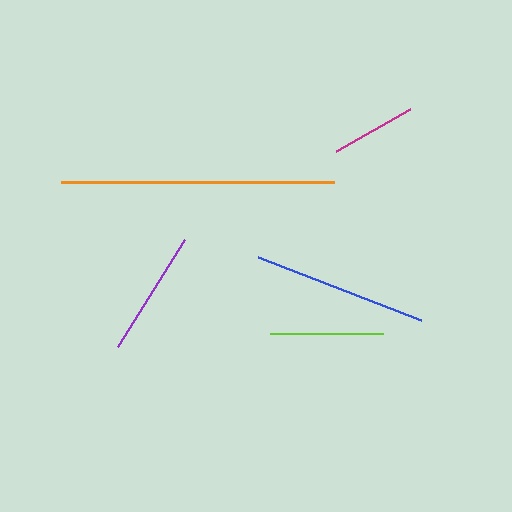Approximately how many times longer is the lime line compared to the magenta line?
The lime line is approximately 1.3 times the length of the magenta line.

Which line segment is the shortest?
The magenta line is the shortest at approximately 86 pixels.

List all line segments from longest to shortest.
From longest to shortest: orange, blue, purple, lime, magenta.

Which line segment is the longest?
The orange line is the longest at approximately 273 pixels.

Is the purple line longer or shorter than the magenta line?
The purple line is longer than the magenta line.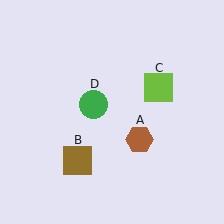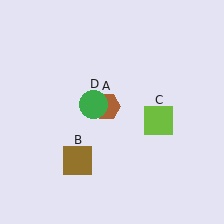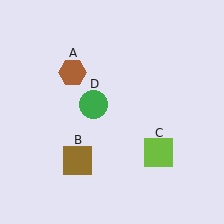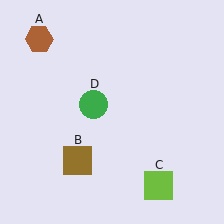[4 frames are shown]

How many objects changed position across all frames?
2 objects changed position: brown hexagon (object A), lime square (object C).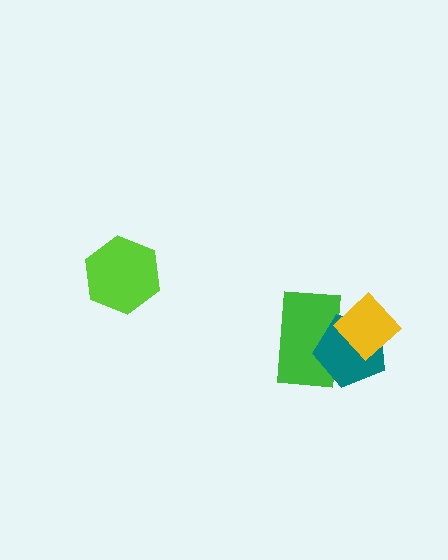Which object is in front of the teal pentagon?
The yellow diamond is in front of the teal pentagon.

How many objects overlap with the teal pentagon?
2 objects overlap with the teal pentagon.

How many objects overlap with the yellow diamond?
2 objects overlap with the yellow diamond.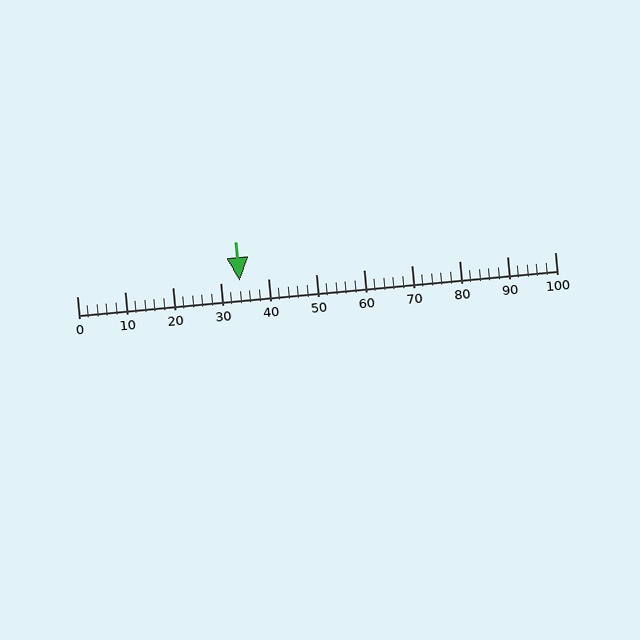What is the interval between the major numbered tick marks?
The major tick marks are spaced 10 units apart.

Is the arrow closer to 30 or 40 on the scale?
The arrow is closer to 30.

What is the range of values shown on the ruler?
The ruler shows values from 0 to 100.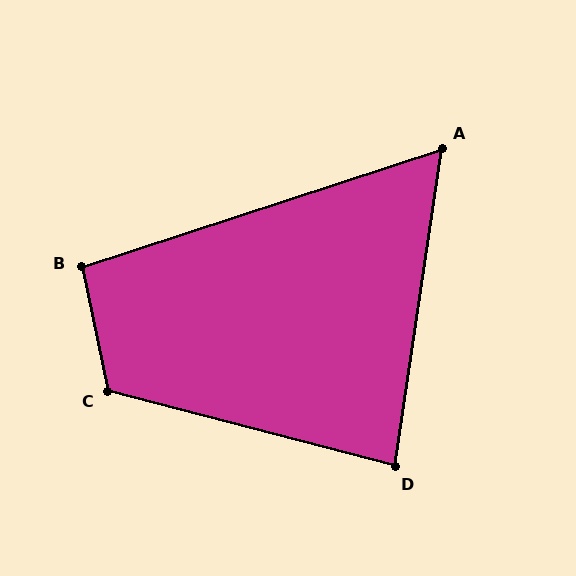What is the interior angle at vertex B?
Approximately 96 degrees (obtuse).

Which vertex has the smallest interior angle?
A, at approximately 64 degrees.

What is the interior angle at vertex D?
Approximately 84 degrees (acute).